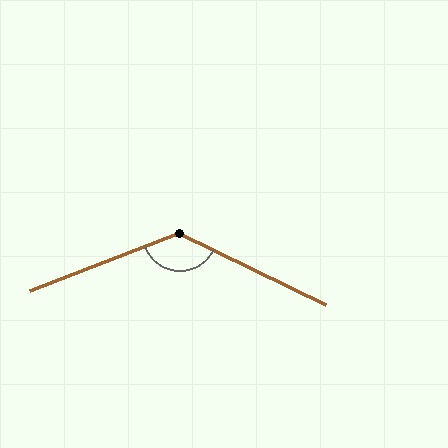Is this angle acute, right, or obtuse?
It is obtuse.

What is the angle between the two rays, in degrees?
Approximately 133 degrees.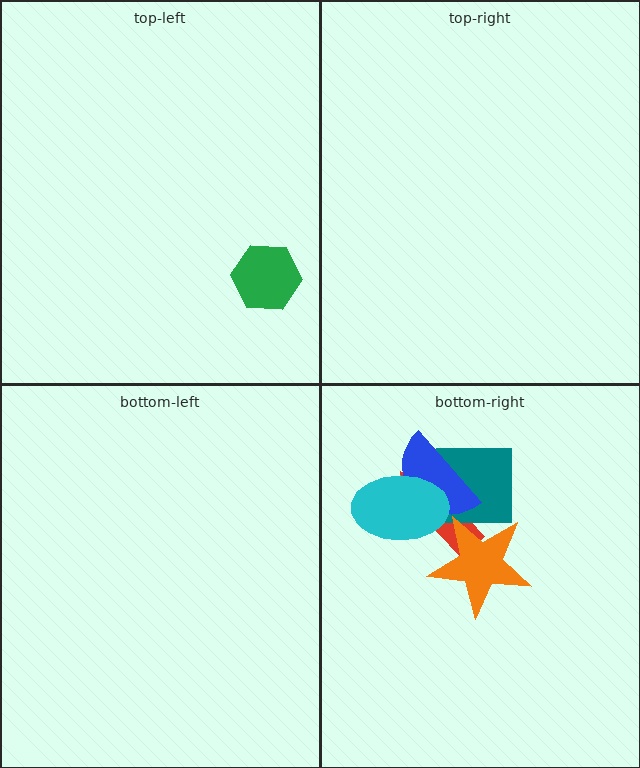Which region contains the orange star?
The bottom-right region.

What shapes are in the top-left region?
The green hexagon.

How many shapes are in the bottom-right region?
5.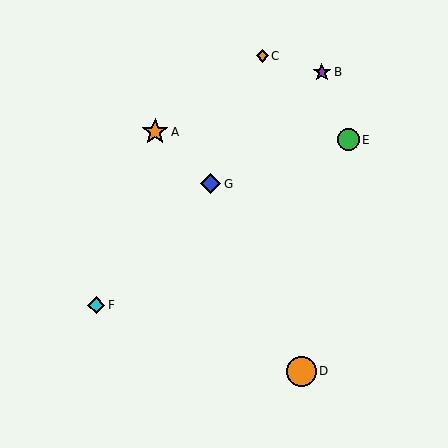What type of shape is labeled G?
Shape G is a blue diamond.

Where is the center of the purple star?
The center of the purple star is at (322, 72).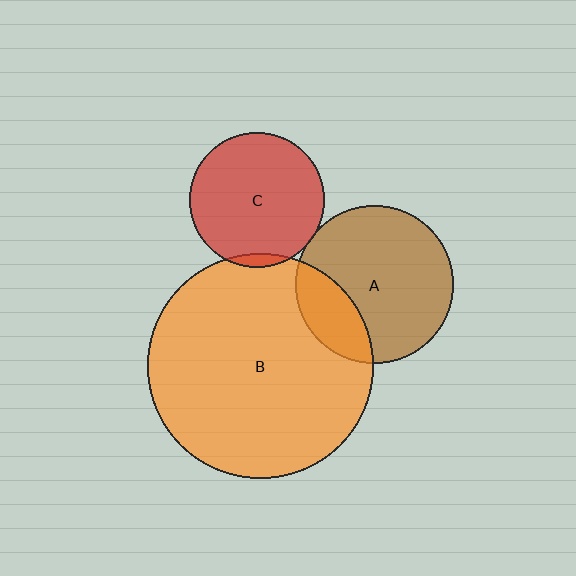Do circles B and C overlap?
Yes.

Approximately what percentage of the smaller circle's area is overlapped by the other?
Approximately 5%.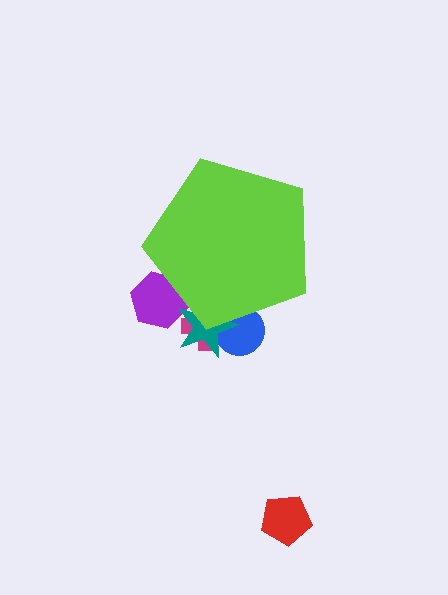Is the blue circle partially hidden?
Yes, the blue circle is partially hidden behind the lime pentagon.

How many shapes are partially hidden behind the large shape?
4 shapes are partially hidden.